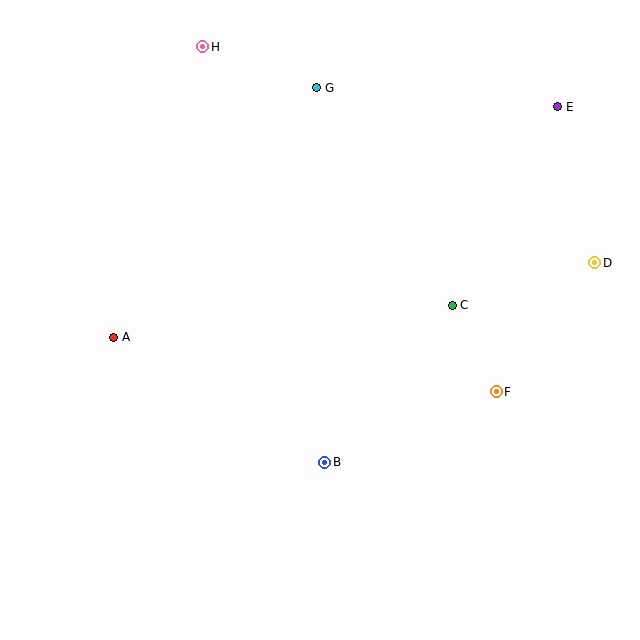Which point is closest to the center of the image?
Point C at (452, 306) is closest to the center.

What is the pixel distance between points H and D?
The distance between H and D is 448 pixels.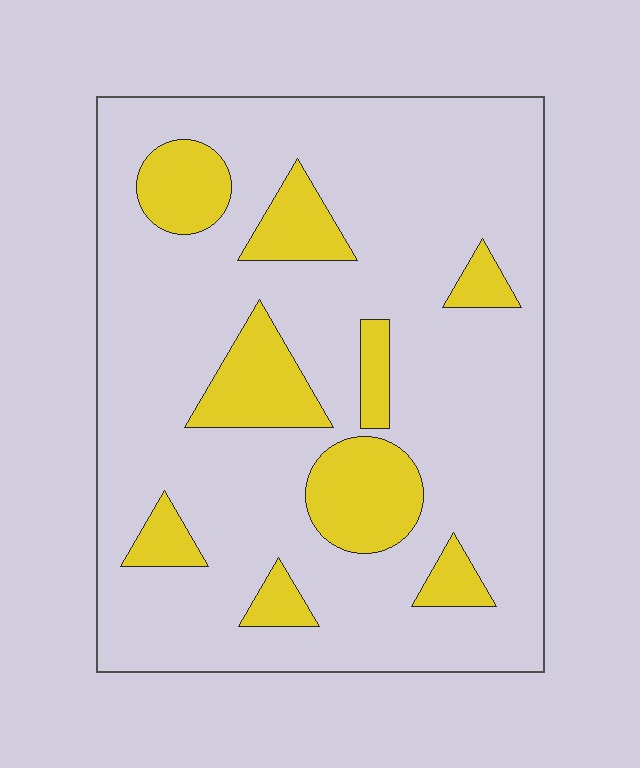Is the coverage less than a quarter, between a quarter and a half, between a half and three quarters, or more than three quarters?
Less than a quarter.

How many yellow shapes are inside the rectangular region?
9.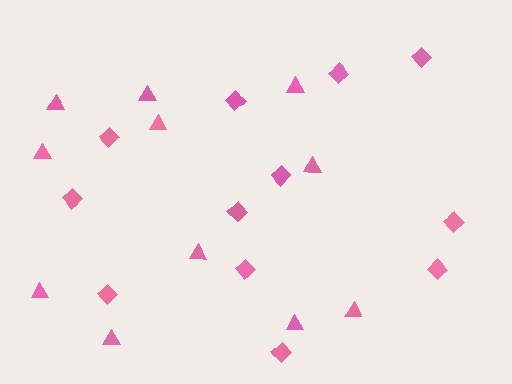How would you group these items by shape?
There are 2 groups: one group of diamonds (12) and one group of triangles (11).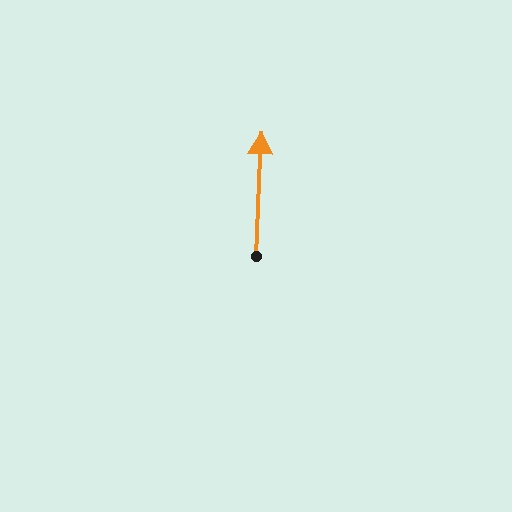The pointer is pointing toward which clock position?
Roughly 12 o'clock.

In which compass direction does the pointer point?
North.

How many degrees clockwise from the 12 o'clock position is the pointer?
Approximately 2 degrees.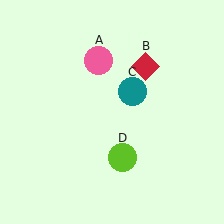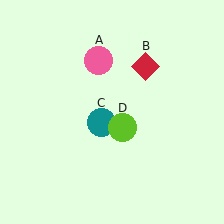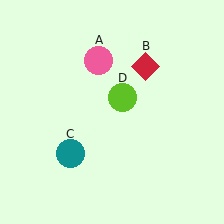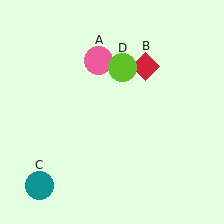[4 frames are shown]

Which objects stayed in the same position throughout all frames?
Pink circle (object A) and red diamond (object B) remained stationary.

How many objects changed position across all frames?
2 objects changed position: teal circle (object C), lime circle (object D).